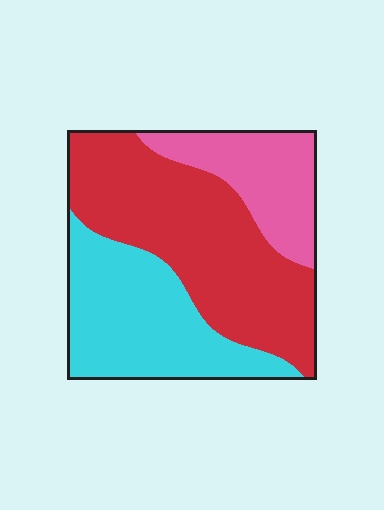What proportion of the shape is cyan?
Cyan covers 33% of the shape.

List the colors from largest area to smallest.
From largest to smallest: red, cyan, pink.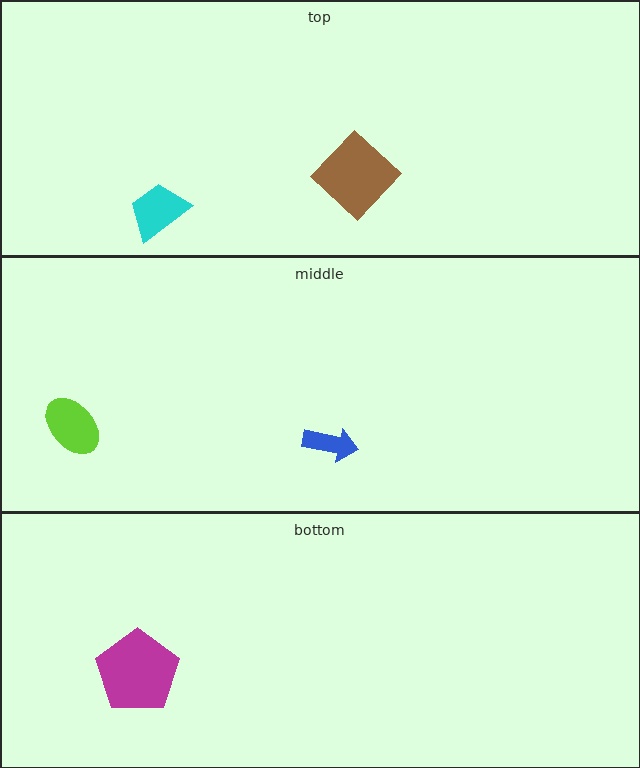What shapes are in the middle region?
The blue arrow, the lime ellipse.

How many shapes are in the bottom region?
1.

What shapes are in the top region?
The cyan trapezoid, the brown diamond.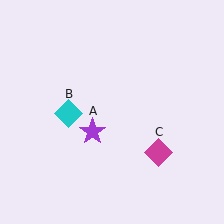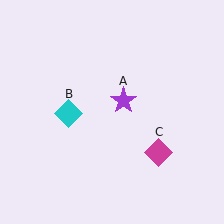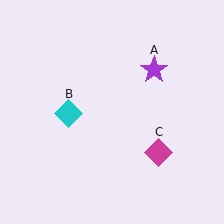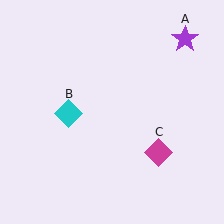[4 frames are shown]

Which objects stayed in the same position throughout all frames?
Cyan diamond (object B) and magenta diamond (object C) remained stationary.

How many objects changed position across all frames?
1 object changed position: purple star (object A).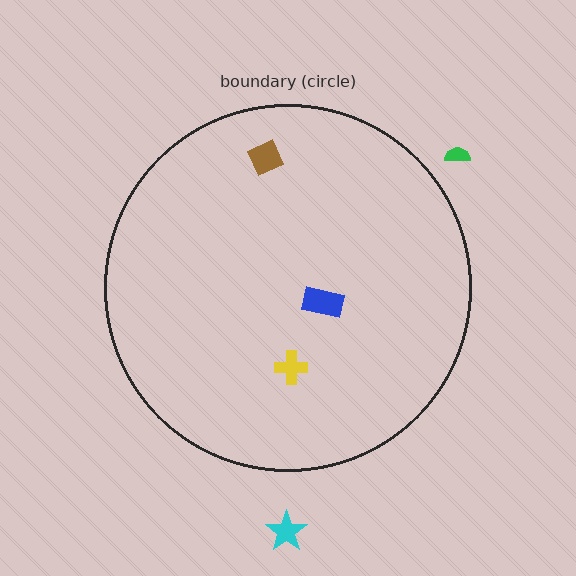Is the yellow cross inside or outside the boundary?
Inside.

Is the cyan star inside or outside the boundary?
Outside.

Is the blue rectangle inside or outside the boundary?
Inside.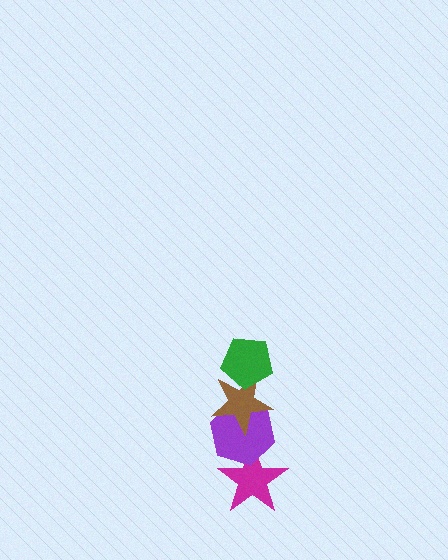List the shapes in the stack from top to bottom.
From top to bottom: the green pentagon, the brown star, the purple hexagon, the magenta star.